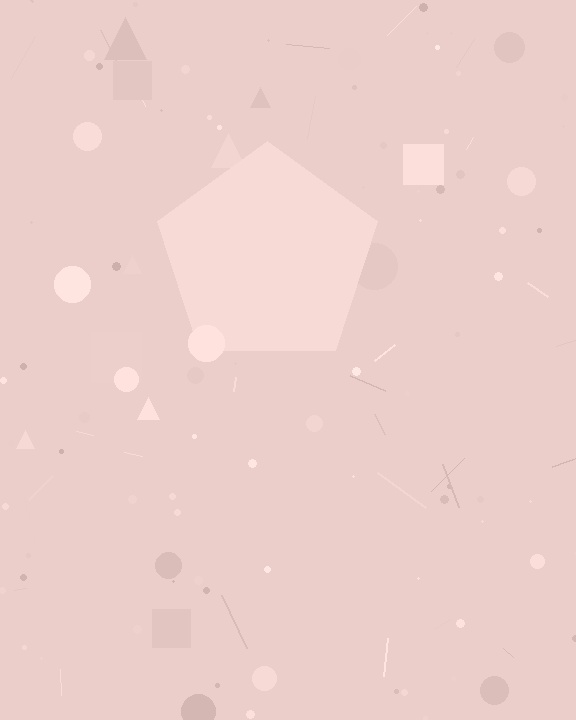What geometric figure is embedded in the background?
A pentagon is embedded in the background.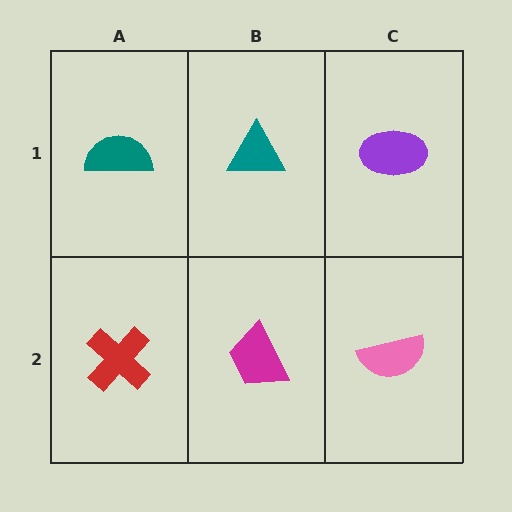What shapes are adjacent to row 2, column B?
A teal triangle (row 1, column B), a red cross (row 2, column A), a pink semicircle (row 2, column C).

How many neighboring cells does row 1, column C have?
2.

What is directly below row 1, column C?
A pink semicircle.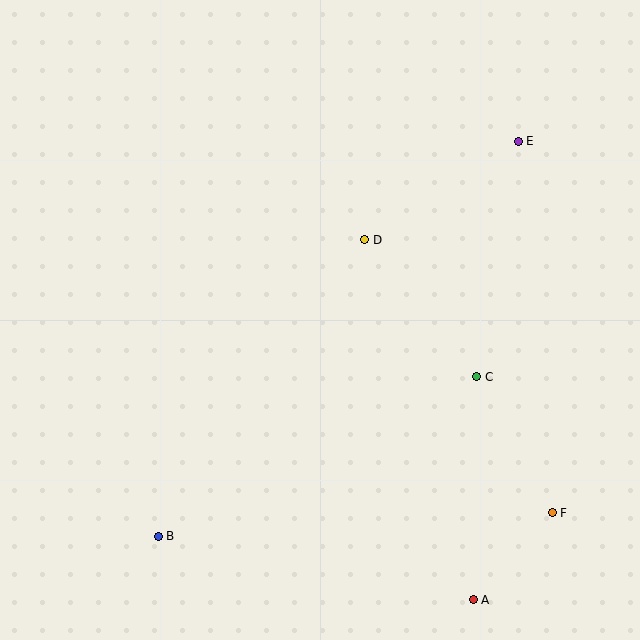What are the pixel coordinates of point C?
Point C is at (477, 377).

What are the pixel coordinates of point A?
Point A is at (473, 600).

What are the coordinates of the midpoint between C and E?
The midpoint between C and E is at (497, 259).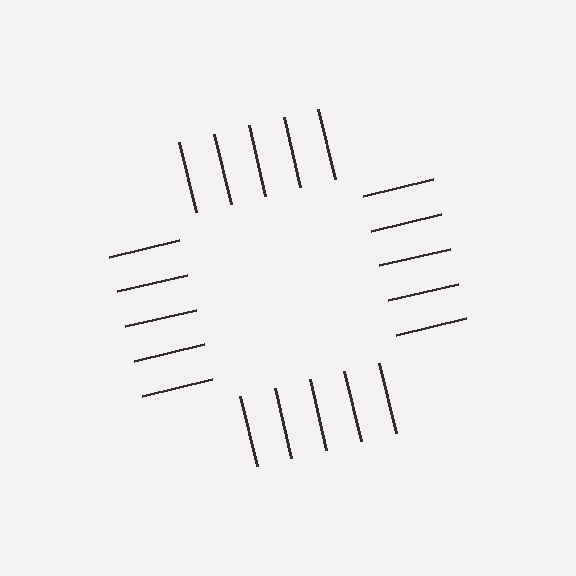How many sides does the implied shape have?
4 sides — the line-ends trace a square.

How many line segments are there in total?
20 — 5 along each of the 4 edges.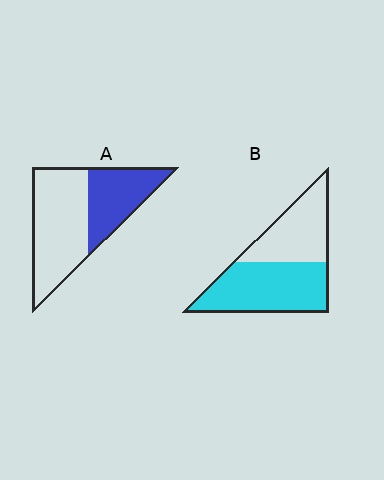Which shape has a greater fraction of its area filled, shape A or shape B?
Shape B.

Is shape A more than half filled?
No.